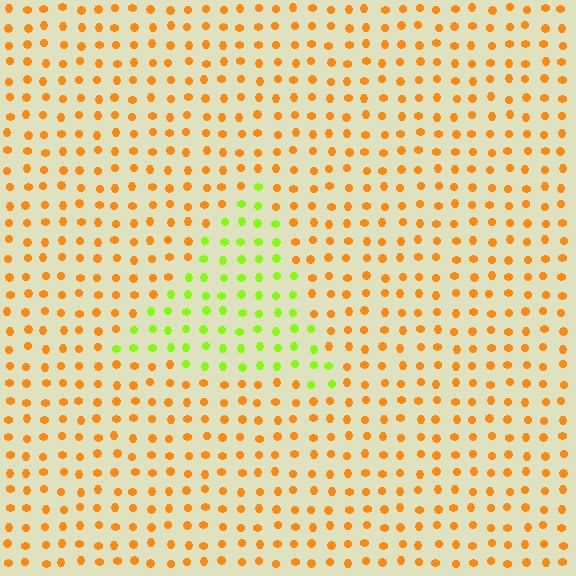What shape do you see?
I see a triangle.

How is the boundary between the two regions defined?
The boundary is defined purely by a slight shift in hue (about 60 degrees). Spacing, size, and orientation are identical on both sides.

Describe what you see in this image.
The image is filled with small orange elements in a uniform arrangement. A triangle-shaped region is visible where the elements are tinted to a slightly different hue, forming a subtle color boundary.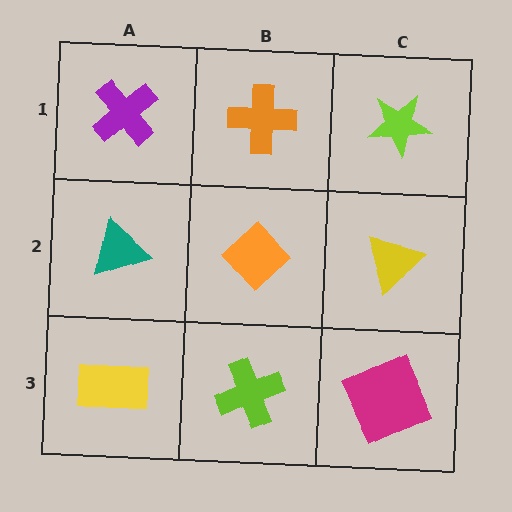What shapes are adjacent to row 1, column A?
A teal triangle (row 2, column A), an orange cross (row 1, column B).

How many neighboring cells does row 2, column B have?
4.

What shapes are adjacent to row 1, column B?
An orange diamond (row 2, column B), a purple cross (row 1, column A), a lime star (row 1, column C).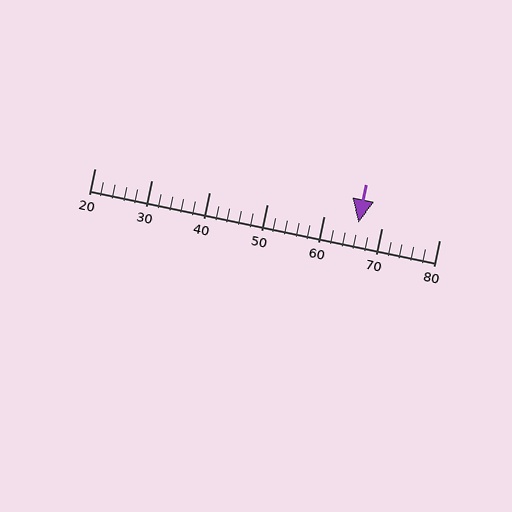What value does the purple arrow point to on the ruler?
The purple arrow points to approximately 66.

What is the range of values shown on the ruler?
The ruler shows values from 20 to 80.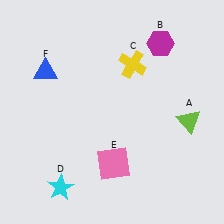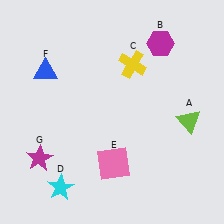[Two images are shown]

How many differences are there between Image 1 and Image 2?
There is 1 difference between the two images.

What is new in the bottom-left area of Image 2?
A magenta star (G) was added in the bottom-left area of Image 2.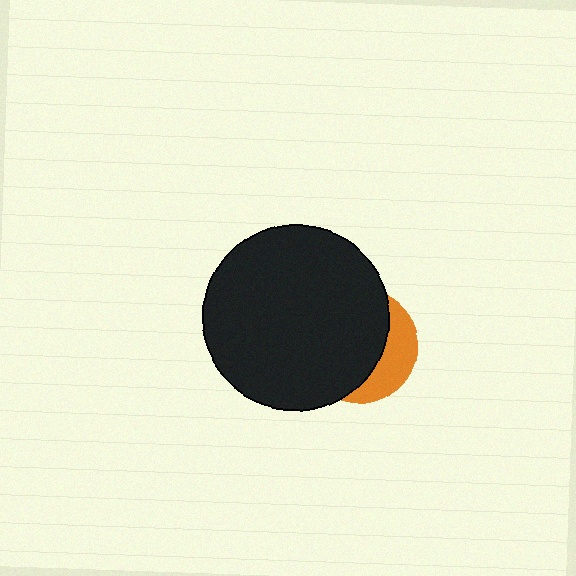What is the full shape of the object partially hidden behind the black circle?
The partially hidden object is an orange circle.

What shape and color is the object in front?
The object in front is a black circle.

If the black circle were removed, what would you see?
You would see the complete orange circle.